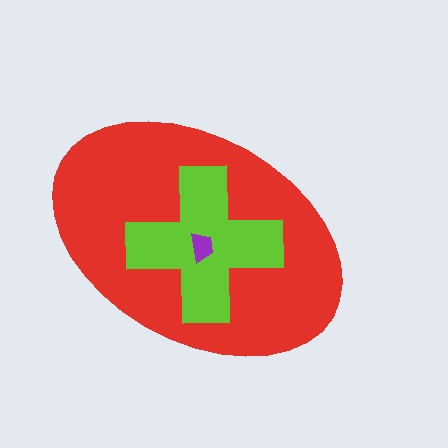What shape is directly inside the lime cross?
The purple trapezoid.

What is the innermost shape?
The purple trapezoid.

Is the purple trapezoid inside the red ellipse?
Yes.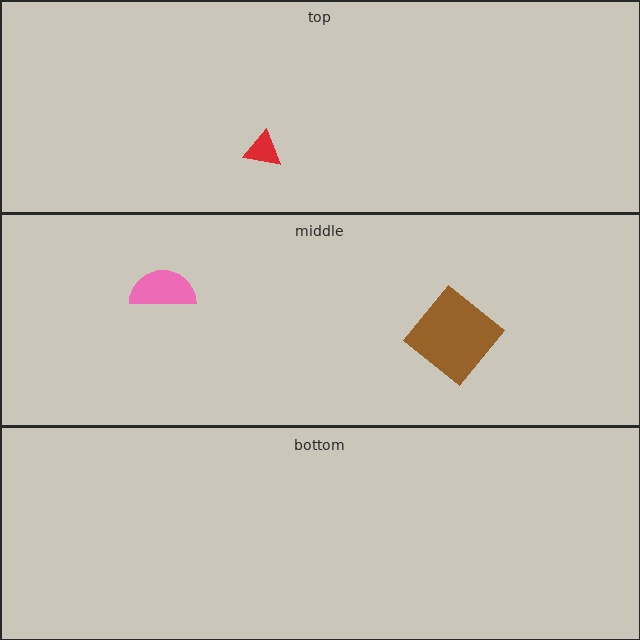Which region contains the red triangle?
The top region.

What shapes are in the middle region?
The pink semicircle, the brown diamond.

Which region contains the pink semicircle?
The middle region.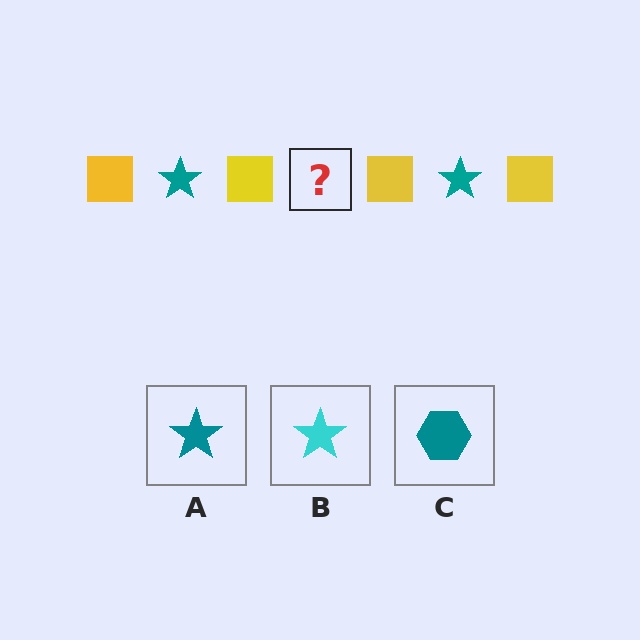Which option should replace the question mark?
Option A.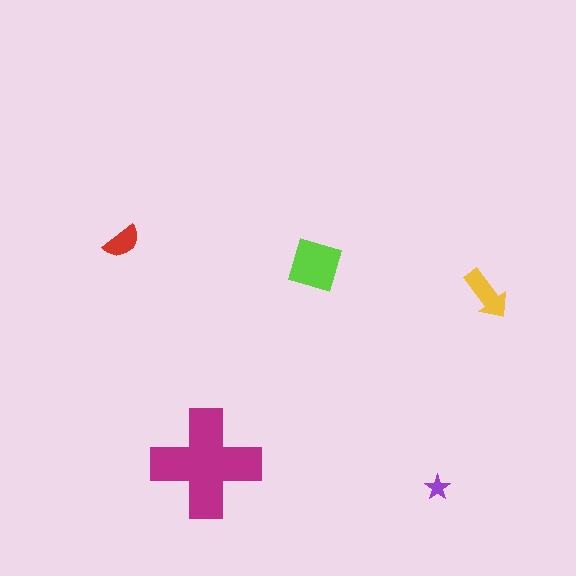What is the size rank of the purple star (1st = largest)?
5th.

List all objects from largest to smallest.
The magenta cross, the lime diamond, the yellow arrow, the red semicircle, the purple star.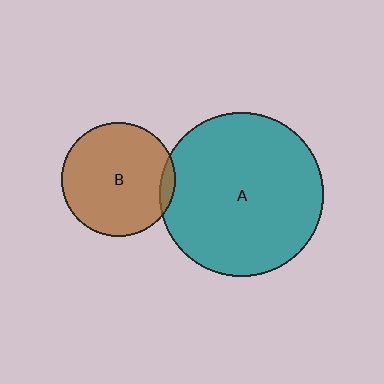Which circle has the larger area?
Circle A (teal).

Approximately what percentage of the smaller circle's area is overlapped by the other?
Approximately 5%.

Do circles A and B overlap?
Yes.